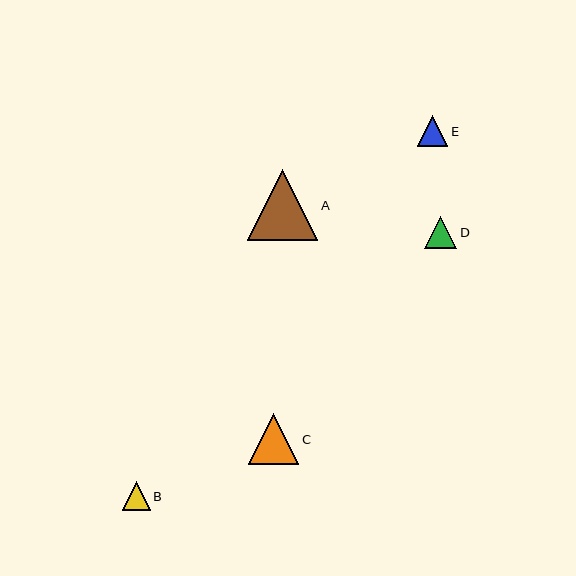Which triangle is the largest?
Triangle A is the largest with a size of approximately 70 pixels.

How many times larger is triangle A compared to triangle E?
Triangle A is approximately 2.3 times the size of triangle E.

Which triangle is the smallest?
Triangle B is the smallest with a size of approximately 28 pixels.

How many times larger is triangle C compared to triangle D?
Triangle C is approximately 1.6 times the size of triangle D.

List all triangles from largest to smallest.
From largest to smallest: A, C, D, E, B.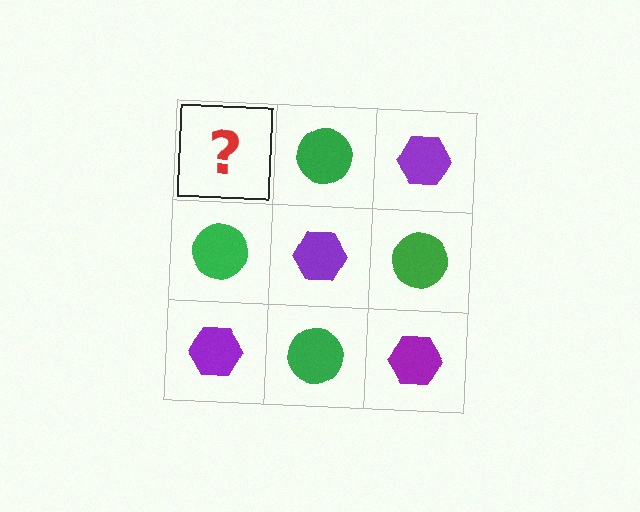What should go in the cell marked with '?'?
The missing cell should contain a purple hexagon.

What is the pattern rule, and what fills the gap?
The rule is that it alternates purple hexagon and green circle in a checkerboard pattern. The gap should be filled with a purple hexagon.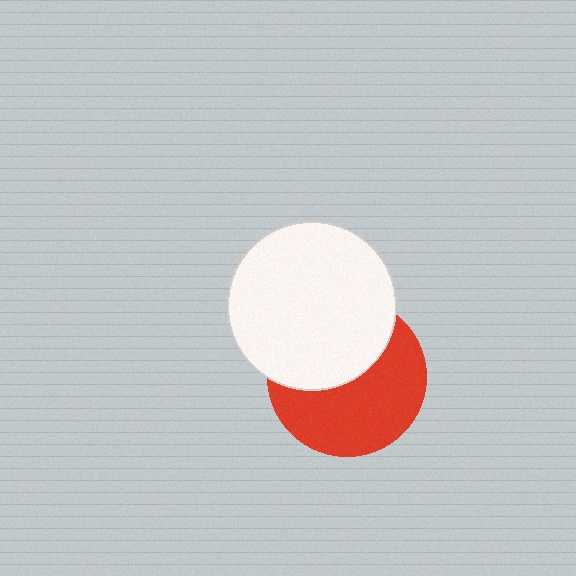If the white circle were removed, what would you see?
You would see the complete red circle.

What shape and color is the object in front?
The object in front is a white circle.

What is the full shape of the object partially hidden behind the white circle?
The partially hidden object is a red circle.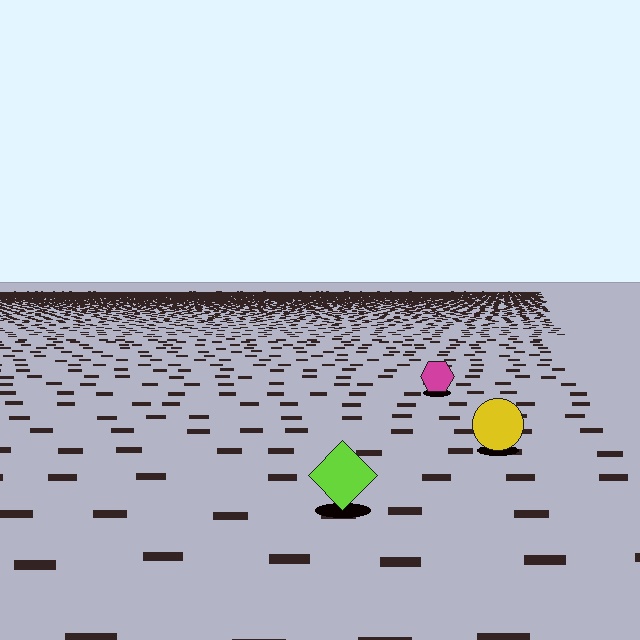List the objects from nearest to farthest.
From nearest to farthest: the lime diamond, the yellow circle, the magenta hexagon.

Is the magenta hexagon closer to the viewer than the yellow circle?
No. The yellow circle is closer — you can tell from the texture gradient: the ground texture is coarser near it.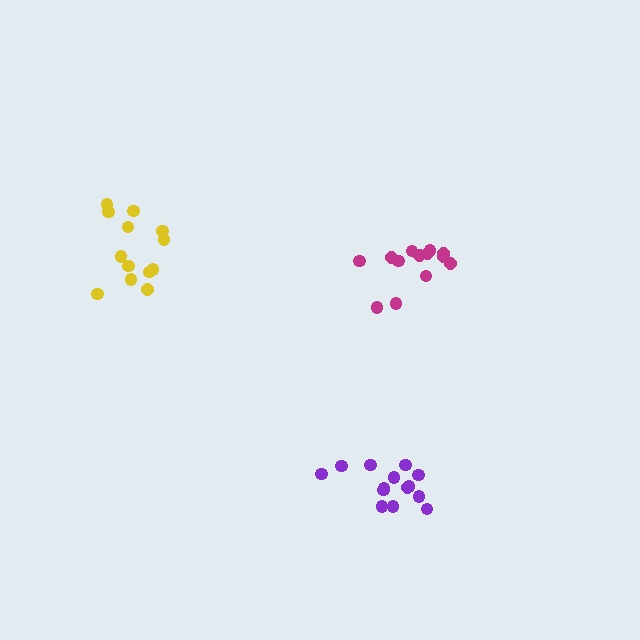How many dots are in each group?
Group 1: 13 dots, Group 2: 13 dots, Group 3: 14 dots (40 total).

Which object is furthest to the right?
The magenta cluster is rightmost.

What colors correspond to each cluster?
The clusters are colored: magenta, yellow, purple.